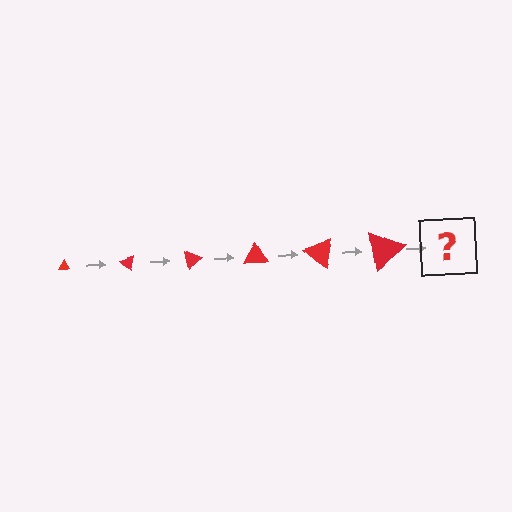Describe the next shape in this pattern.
It should be a triangle, larger than the previous one and rotated 240 degrees from the start.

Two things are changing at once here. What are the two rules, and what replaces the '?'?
The two rules are that the triangle grows larger each step and it rotates 40 degrees each step. The '?' should be a triangle, larger than the previous one and rotated 240 degrees from the start.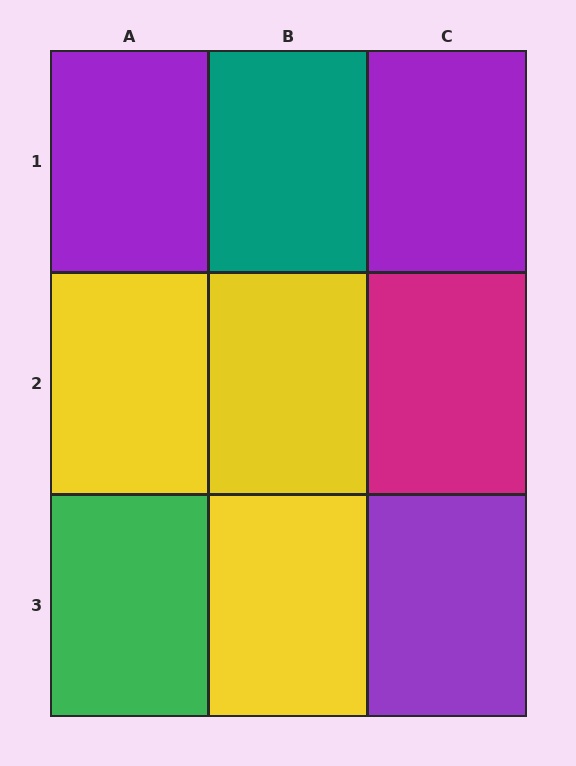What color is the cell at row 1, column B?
Teal.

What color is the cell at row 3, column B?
Yellow.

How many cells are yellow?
3 cells are yellow.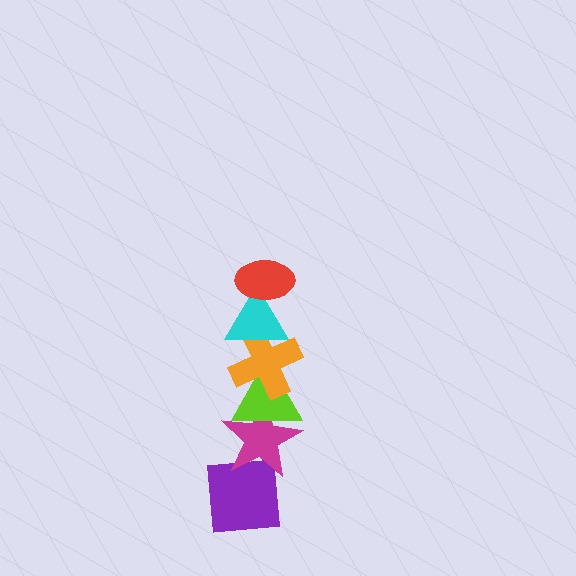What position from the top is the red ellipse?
The red ellipse is 1st from the top.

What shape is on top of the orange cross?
The cyan triangle is on top of the orange cross.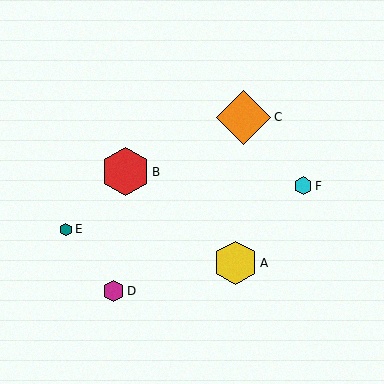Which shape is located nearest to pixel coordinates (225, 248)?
The yellow hexagon (labeled A) at (235, 263) is nearest to that location.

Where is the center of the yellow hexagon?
The center of the yellow hexagon is at (235, 263).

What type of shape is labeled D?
Shape D is a magenta hexagon.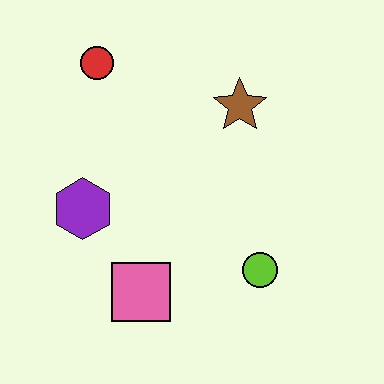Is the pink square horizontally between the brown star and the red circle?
Yes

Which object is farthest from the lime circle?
The red circle is farthest from the lime circle.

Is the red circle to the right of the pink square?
No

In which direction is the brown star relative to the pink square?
The brown star is above the pink square.